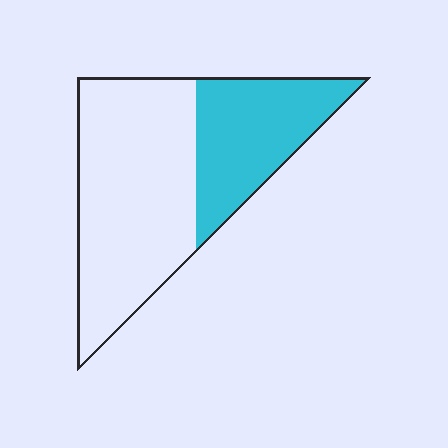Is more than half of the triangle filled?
No.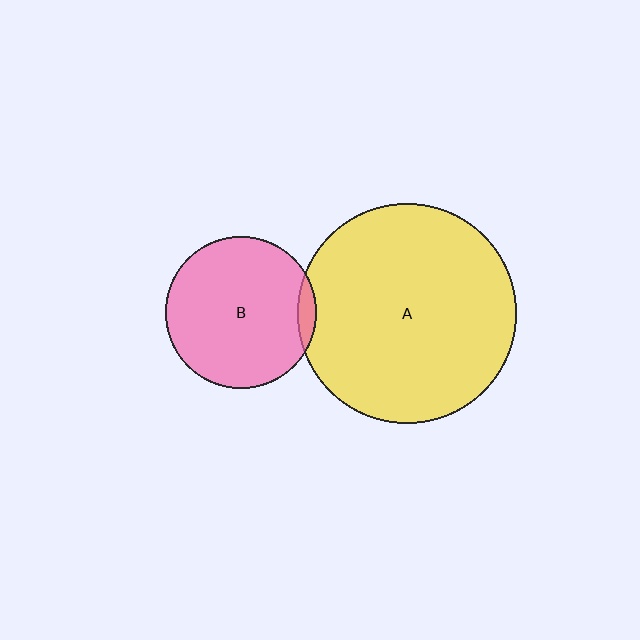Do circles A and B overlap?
Yes.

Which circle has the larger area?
Circle A (yellow).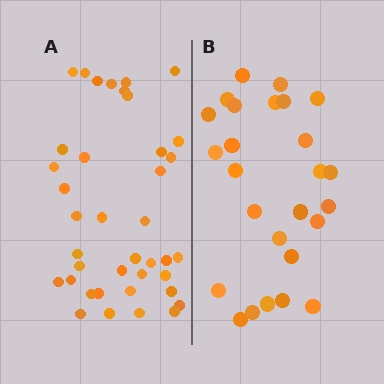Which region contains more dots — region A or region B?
Region A (the left region) has more dots.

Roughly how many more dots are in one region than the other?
Region A has approximately 15 more dots than region B.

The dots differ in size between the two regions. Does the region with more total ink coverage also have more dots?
No. Region B has more total ink coverage because its dots are larger, but region A actually contains more individual dots. Total area can be misleading — the number of items is what matters here.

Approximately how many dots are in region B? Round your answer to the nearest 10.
About 30 dots. (The exact count is 26, which rounds to 30.)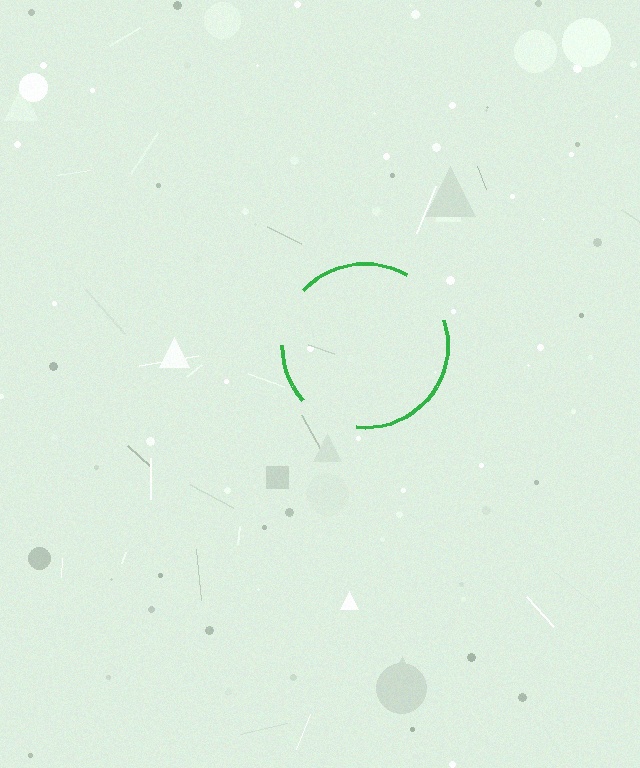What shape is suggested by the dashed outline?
The dashed outline suggests a circle.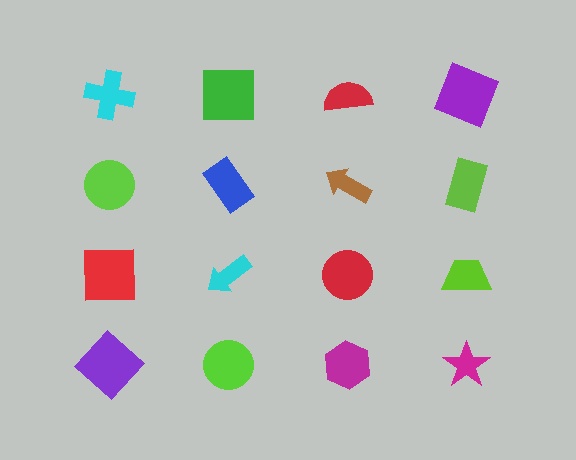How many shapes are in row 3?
4 shapes.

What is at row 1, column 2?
A green square.